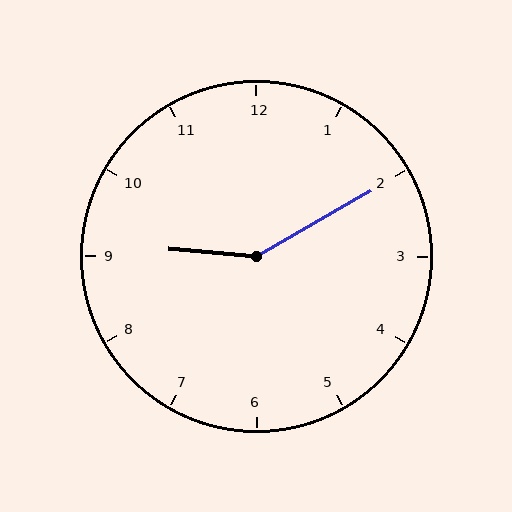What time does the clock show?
9:10.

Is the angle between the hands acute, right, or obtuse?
It is obtuse.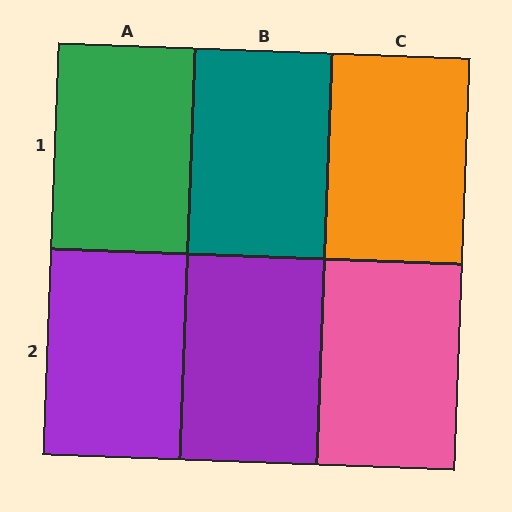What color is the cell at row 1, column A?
Green.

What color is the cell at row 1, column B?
Teal.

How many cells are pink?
1 cell is pink.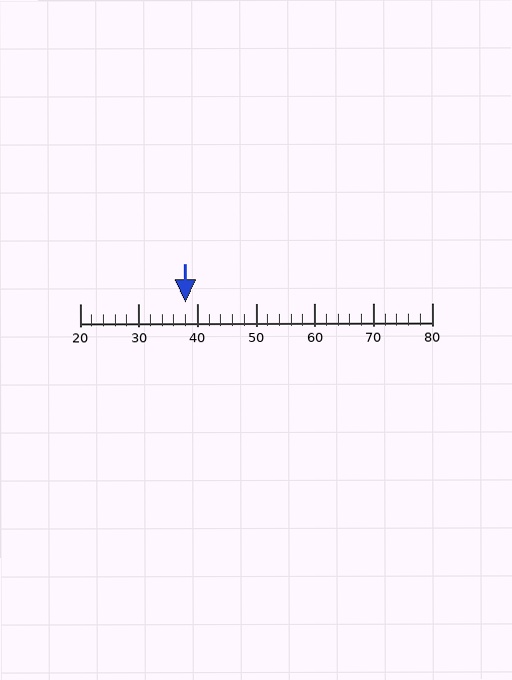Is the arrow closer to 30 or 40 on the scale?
The arrow is closer to 40.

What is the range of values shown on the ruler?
The ruler shows values from 20 to 80.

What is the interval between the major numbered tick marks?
The major tick marks are spaced 10 units apart.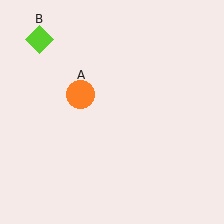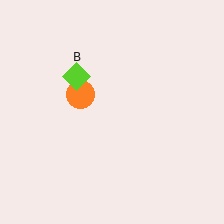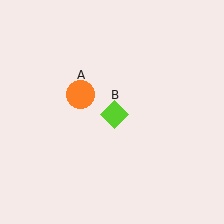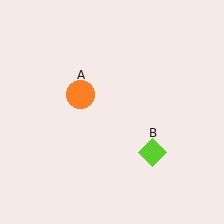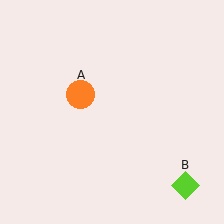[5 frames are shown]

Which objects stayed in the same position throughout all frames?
Orange circle (object A) remained stationary.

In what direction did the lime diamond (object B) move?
The lime diamond (object B) moved down and to the right.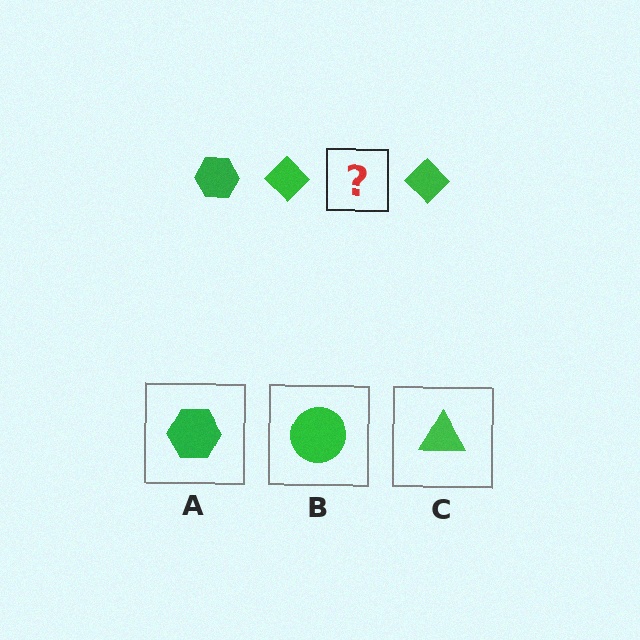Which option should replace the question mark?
Option A.